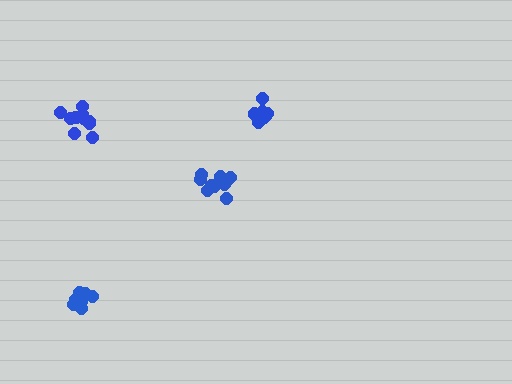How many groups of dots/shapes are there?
There are 4 groups.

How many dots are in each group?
Group 1: 8 dots, Group 2: 13 dots, Group 3: 7 dots, Group 4: 13 dots (41 total).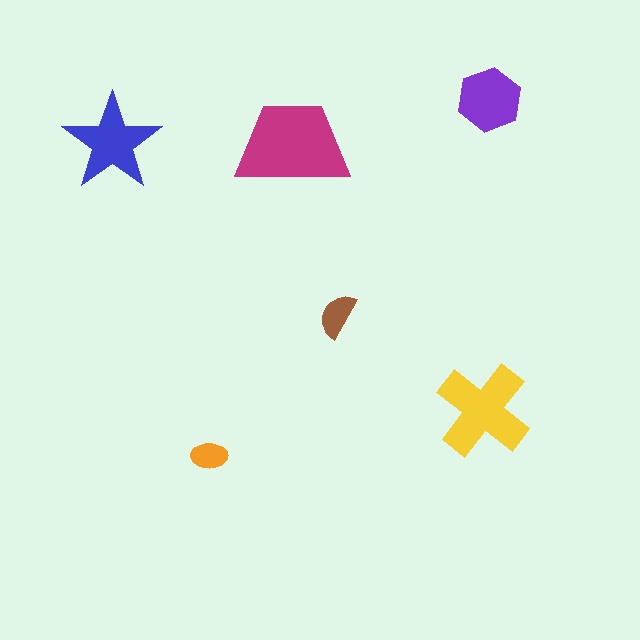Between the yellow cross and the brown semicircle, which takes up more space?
The yellow cross.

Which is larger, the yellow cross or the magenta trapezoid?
The magenta trapezoid.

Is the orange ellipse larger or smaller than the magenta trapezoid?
Smaller.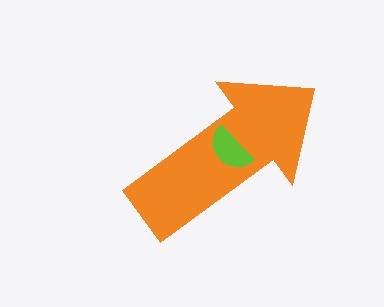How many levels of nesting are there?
2.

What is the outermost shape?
The orange arrow.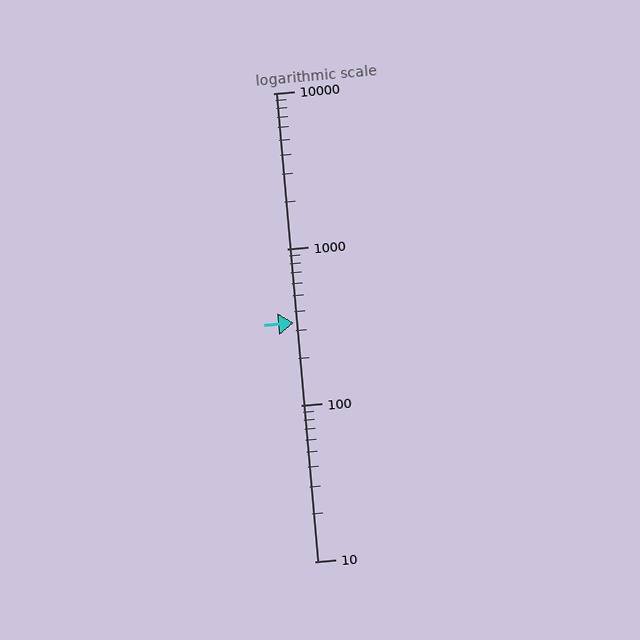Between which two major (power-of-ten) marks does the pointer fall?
The pointer is between 100 and 1000.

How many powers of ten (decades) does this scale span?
The scale spans 3 decades, from 10 to 10000.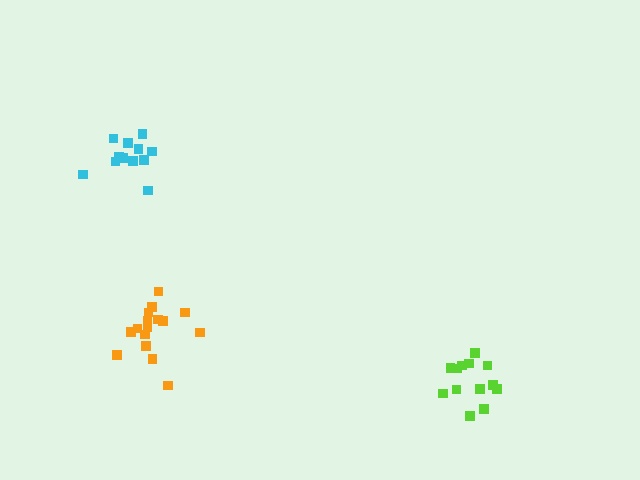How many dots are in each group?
Group 1: 16 dots, Group 2: 12 dots, Group 3: 14 dots (42 total).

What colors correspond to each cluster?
The clusters are colored: orange, cyan, lime.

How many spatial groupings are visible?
There are 3 spatial groupings.